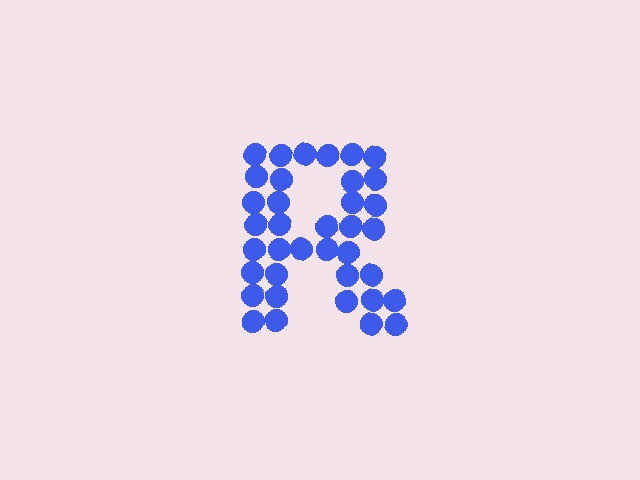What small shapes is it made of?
It is made of small circles.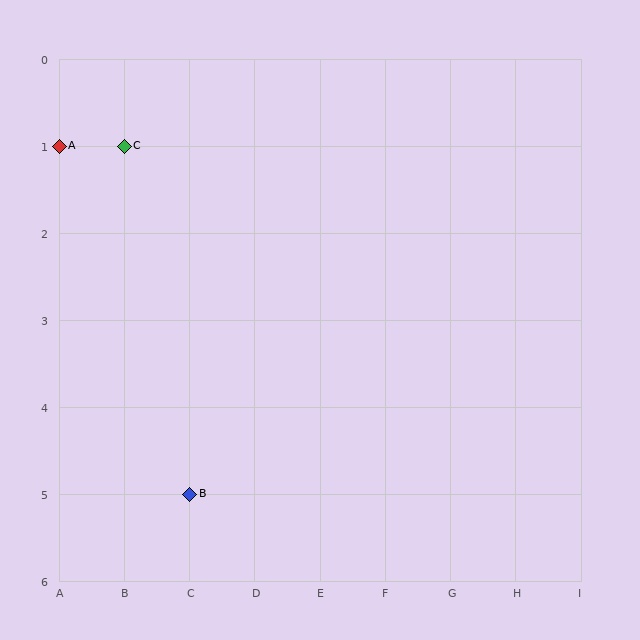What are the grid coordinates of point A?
Point A is at grid coordinates (A, 1).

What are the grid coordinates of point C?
Point C is at grid coordinates (B, 1).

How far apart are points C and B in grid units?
Points C and B are 1 column and 4 rows apart (about 4.1 grid units diagonally).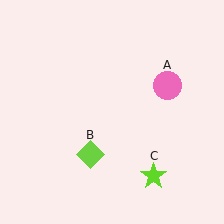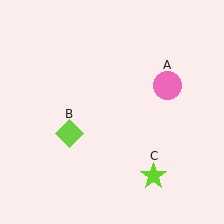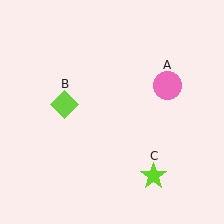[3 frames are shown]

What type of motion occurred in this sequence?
The lime diamond (object B) rotated clockwise around the center of the scene.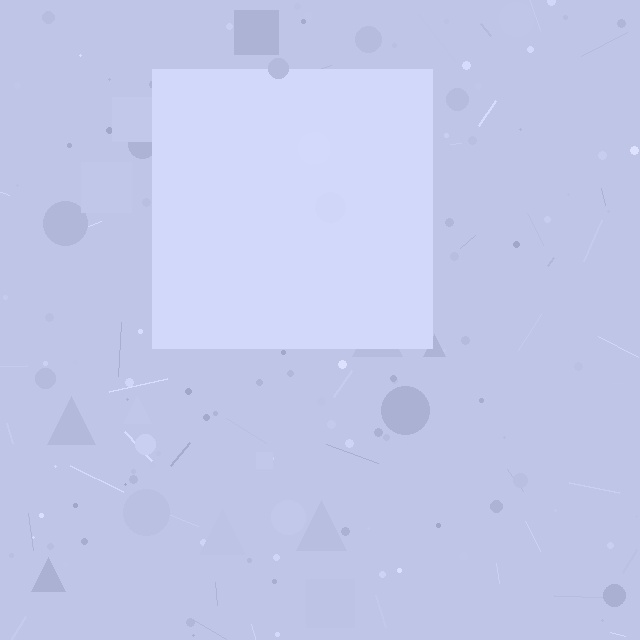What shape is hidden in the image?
A square is hidden in the image.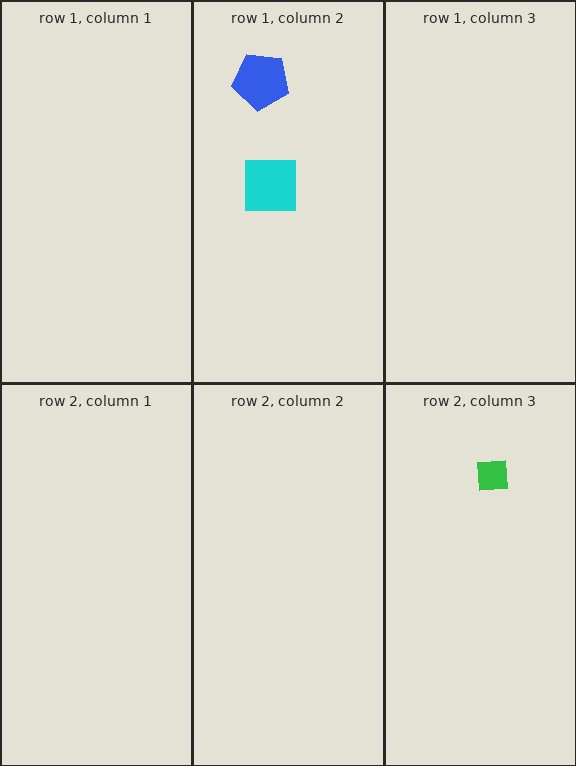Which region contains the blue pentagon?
The row 1, column 2 region.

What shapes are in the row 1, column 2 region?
The cyan square, the blue pentagon.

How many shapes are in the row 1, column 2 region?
2.